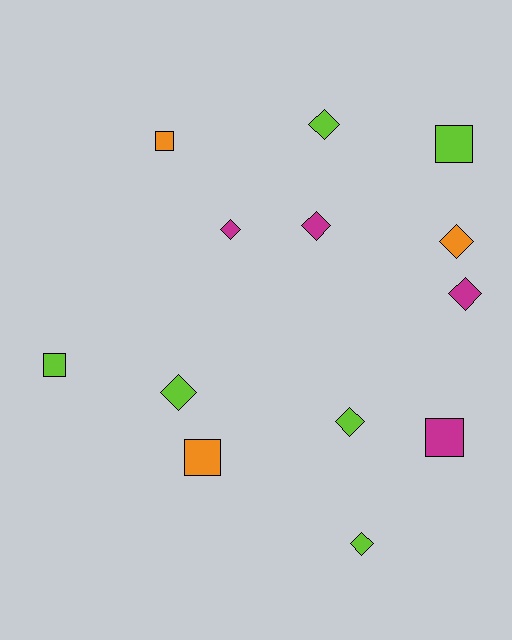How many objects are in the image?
There are 13 objects.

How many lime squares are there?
There are 2 lime squares.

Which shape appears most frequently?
Diamond, with 8 objects.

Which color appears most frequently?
Lime, with 6 objects.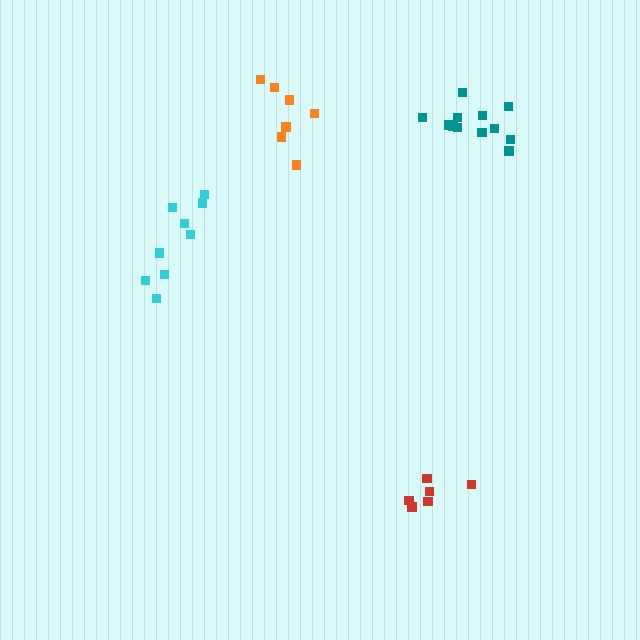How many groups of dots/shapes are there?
There are 4 groups.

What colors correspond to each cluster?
The clusters are colored: orange, teal, red, cyan.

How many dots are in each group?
Group 1: 7 dots, Group 2: 12 dots, Group 3: 6 dots, Group 4: 9 dots (34 total).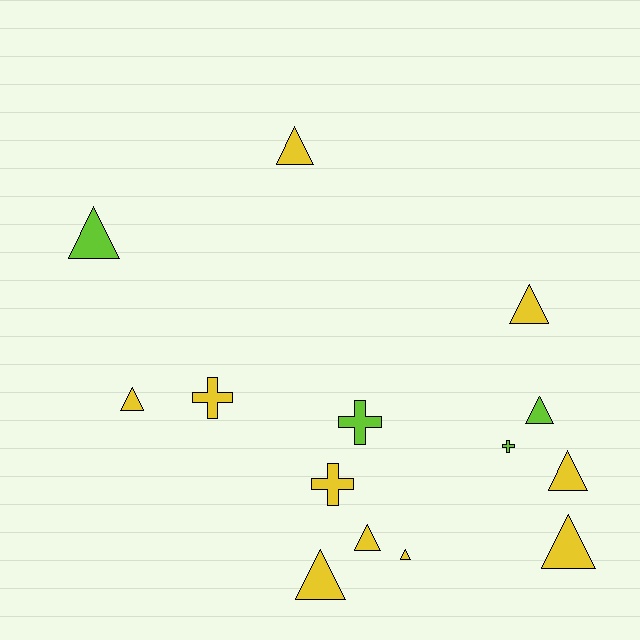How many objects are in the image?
There are 14 objects.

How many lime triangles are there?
There are 2 lime triangles.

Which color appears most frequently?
Yellow, with 10 objects.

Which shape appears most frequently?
Triangle, with 10 objects.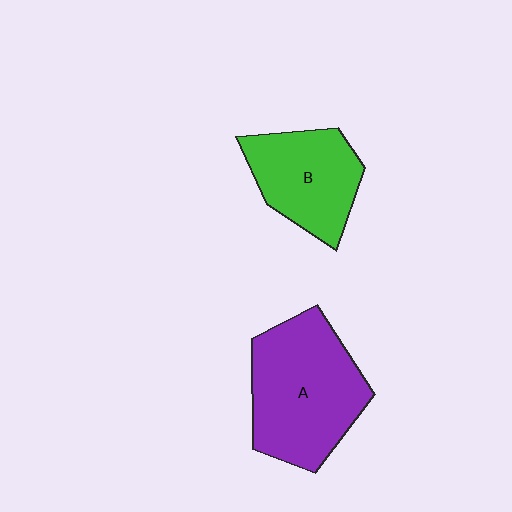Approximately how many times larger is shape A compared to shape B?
Approximately 1.4 times.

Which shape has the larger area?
Shape A (purple).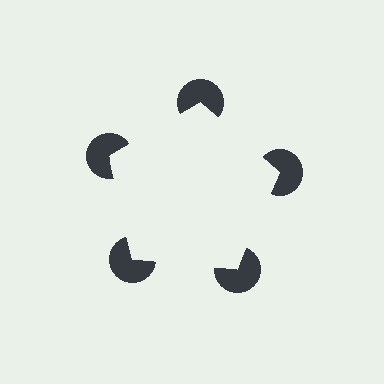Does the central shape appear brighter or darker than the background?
It typically appears slightly brighter than the background, even though no actual brightness change is drawn.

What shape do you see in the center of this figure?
An illusory pentagon — its edges are inferred from the aligned wedge cuts in the pac-man discs, not physically drawn.